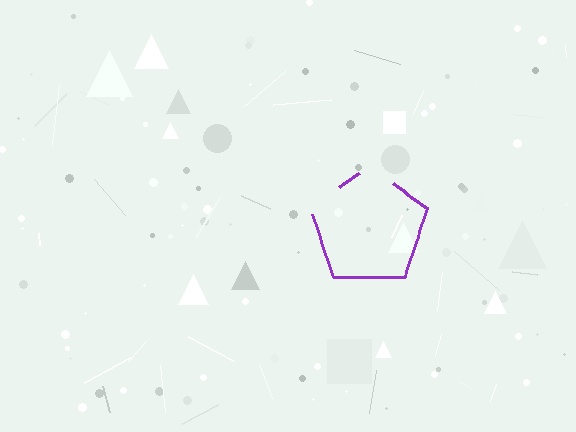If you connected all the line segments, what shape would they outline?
They would outline a pentagon.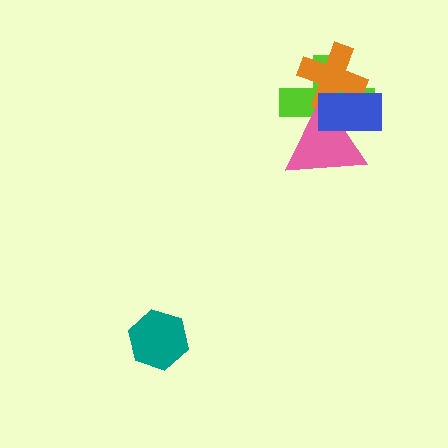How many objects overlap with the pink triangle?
3 objects overlap with the pink triangle.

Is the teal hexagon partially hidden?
No, no other shape covers it.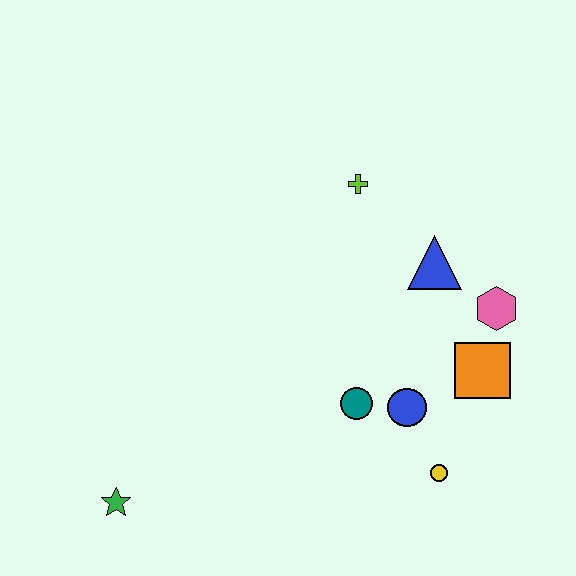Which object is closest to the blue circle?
The teal circle is closest to the blue circle.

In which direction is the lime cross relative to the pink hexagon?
The lime cross is to the left of the pink hexagon.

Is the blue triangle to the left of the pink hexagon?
Yes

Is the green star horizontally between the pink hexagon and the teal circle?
No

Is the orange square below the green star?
No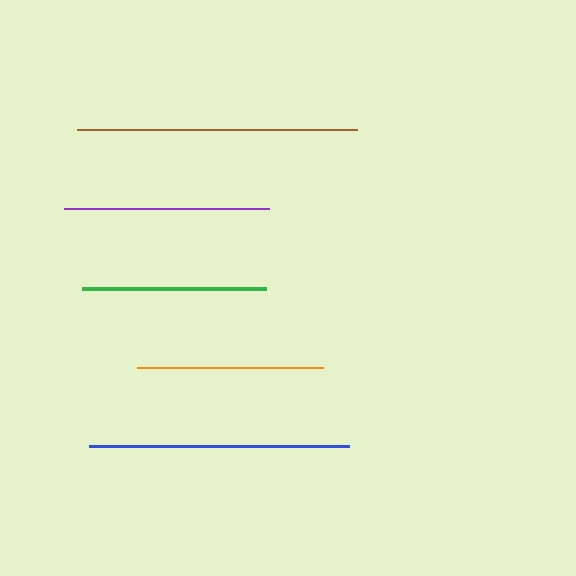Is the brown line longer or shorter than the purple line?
The brown line is longer than the purple line.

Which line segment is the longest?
The brown line is the longest at approximately 280 pixels.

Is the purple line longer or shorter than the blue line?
The blue line is longer than the purple line.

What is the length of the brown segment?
The brown segment is approximately 280 pixels long.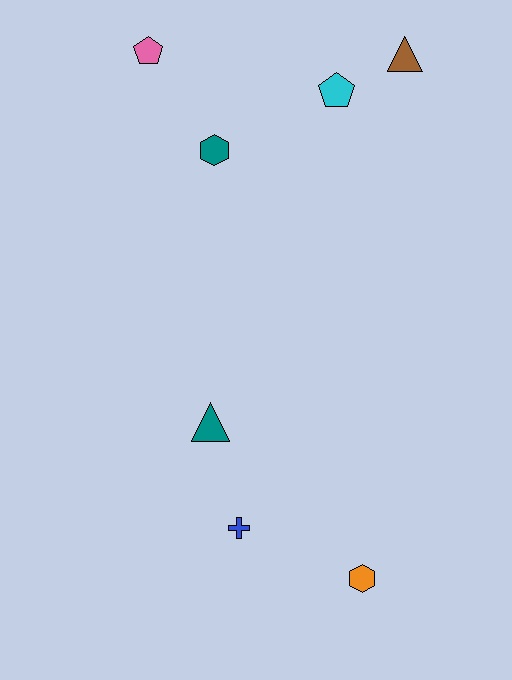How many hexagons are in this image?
There are 2 hexagons.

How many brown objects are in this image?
There is 1 brown object.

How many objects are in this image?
There are 7 objects.